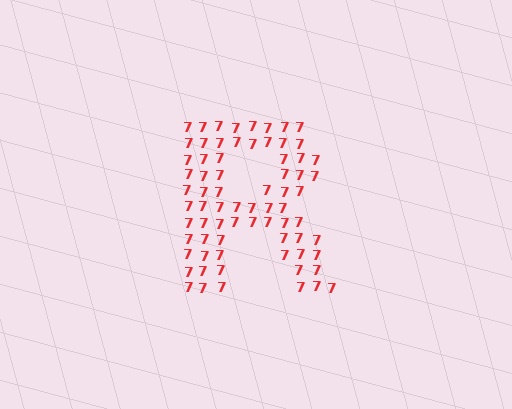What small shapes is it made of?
It is made of small digit 7's.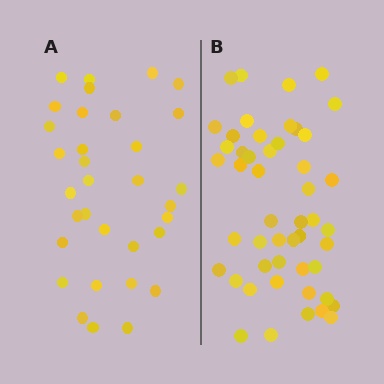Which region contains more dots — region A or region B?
Region B (the right region) has more dots.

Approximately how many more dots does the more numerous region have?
Region B has approximately 15 more dots than region A.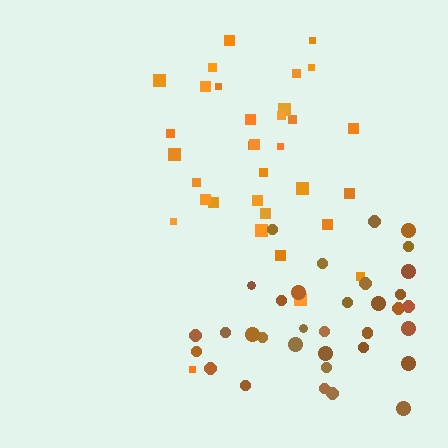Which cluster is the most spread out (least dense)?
Brown.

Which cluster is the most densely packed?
Orange.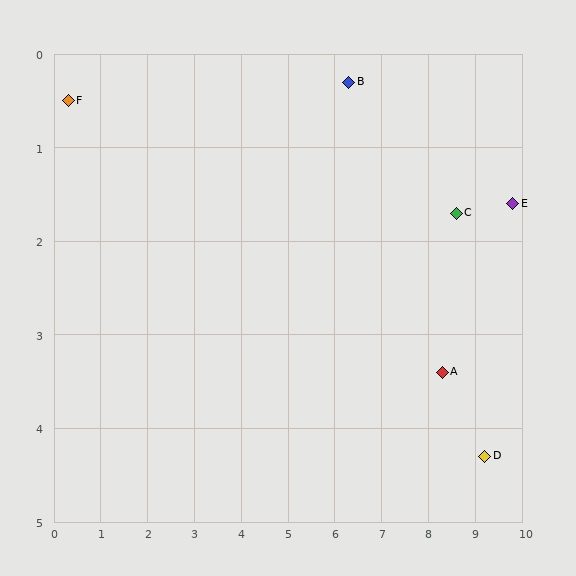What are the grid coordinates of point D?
Point D is at approximately (9.2, 4.3).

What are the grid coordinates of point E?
Point E is at approximately (9.8, 1.6).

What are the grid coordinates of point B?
Point B is at approximately (6.3, 0.3).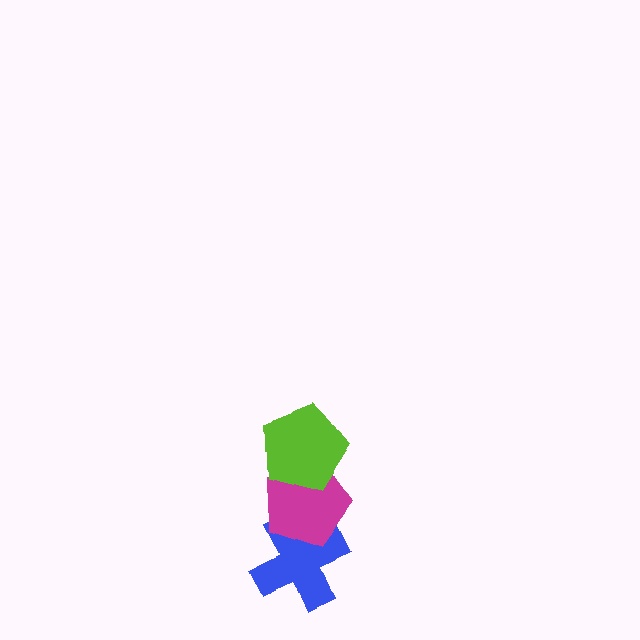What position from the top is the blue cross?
The blue cross is 3rd from the top.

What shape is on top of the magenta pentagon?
The lime pentagon is on top of the magenta pentagon.